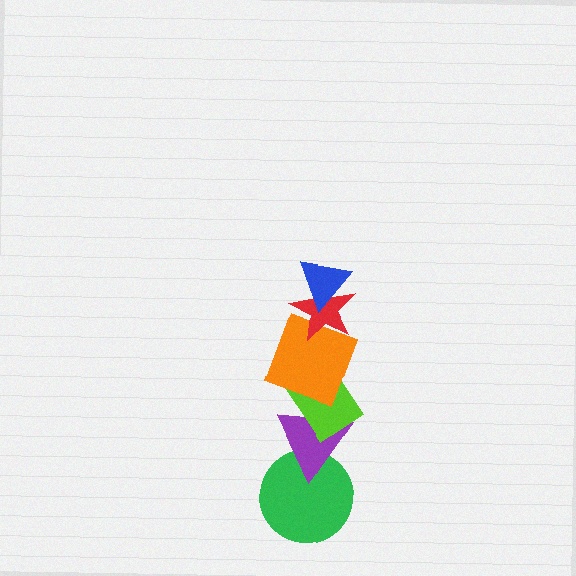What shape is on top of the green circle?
The purple triangle is on top of the green circle.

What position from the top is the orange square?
The orange square is 3rd from the top.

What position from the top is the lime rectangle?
The lime rectangle is 4th from the top.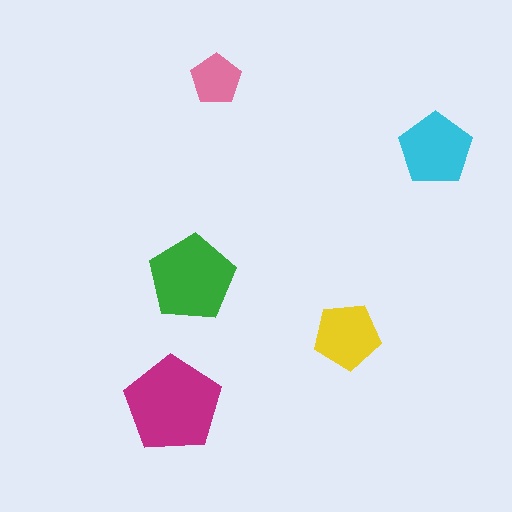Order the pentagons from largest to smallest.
the magenta one, the green one, the cyan one, the yellow one, the pink one.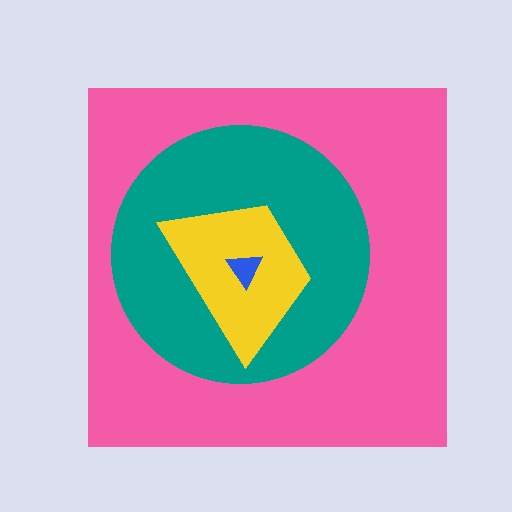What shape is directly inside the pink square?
The teal circle.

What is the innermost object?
The blue triangle.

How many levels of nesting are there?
4.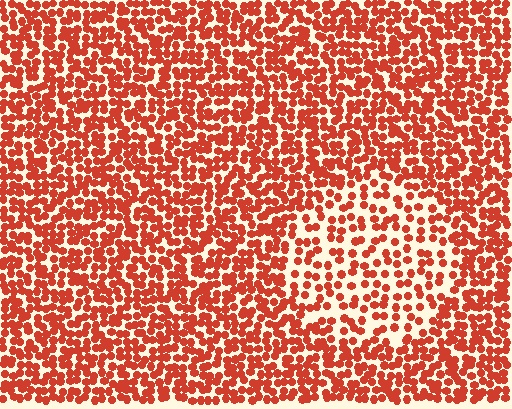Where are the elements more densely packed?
The elements are more densely packed outside the circle boundary.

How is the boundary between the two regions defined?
The boundary is defined by a change in element density (approximately 1.9x ratio). All elements are the same color, size, and shape.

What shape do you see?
I see a circle.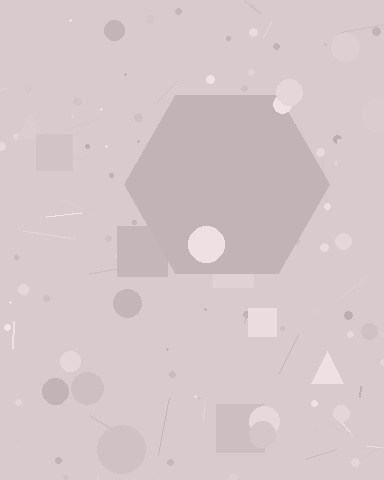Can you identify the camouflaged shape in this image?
The camouflaged shape is a hexagon.